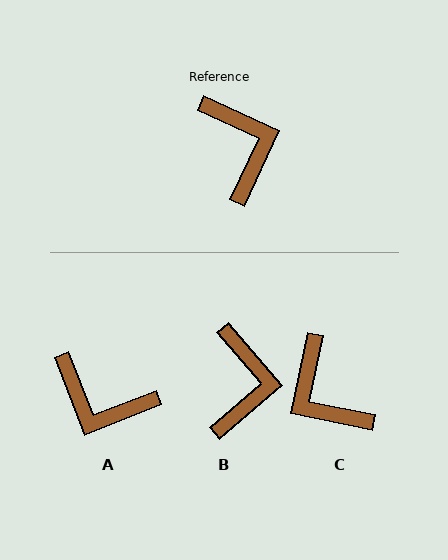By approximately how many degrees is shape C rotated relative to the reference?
Approximately 167 degrees clockwise.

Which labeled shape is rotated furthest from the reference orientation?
C, about 167 degrees away.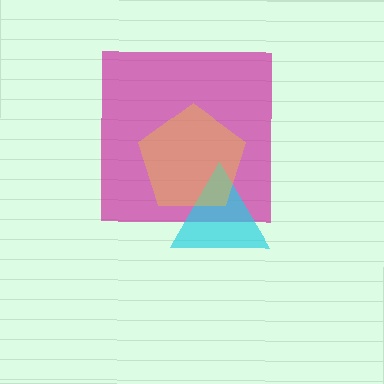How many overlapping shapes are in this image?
There are 3 overlapping shapes in the image.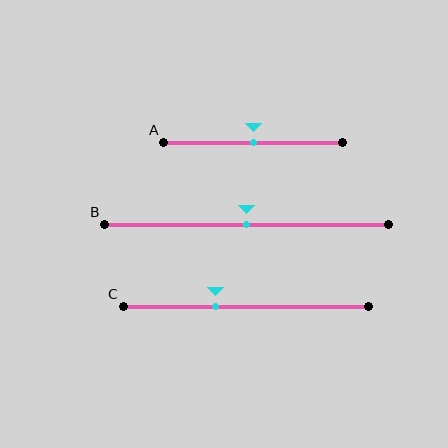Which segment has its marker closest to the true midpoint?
Segment A has its marker closest to the true midpoint.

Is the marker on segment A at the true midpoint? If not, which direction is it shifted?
Yes, the marker on segment A is at the true midpoint.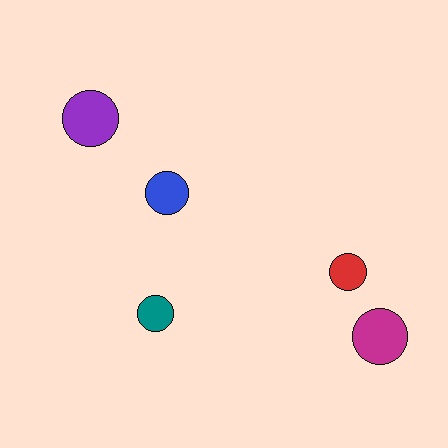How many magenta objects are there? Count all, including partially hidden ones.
There is 1 magenta object.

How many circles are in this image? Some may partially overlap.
There are 5 circles.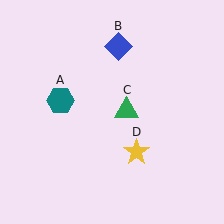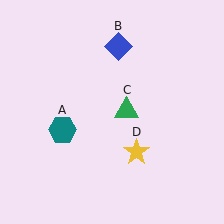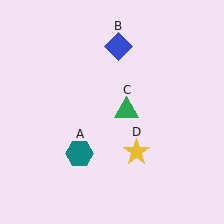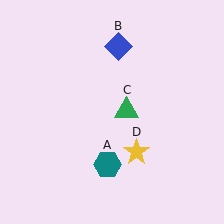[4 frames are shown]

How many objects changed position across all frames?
1 object changed position: teal hexagon (object A).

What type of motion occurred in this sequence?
The teal hexagon (object A) rotated counterclockwise around the center of the scene.